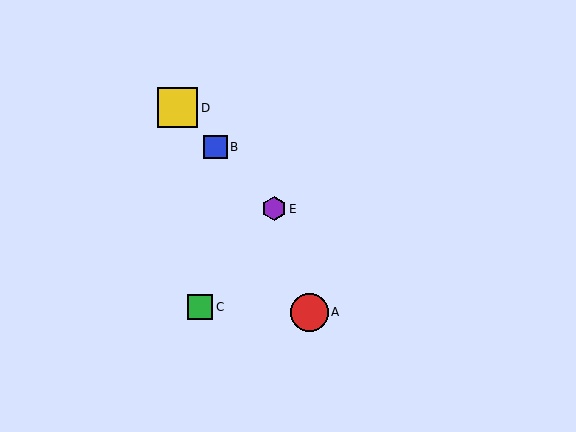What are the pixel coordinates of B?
Object B is at (215, 147).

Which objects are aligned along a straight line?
Objects B, D, E are aligned along a straight line.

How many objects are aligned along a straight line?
3 objects (B, D, E) are aligned along a straight line.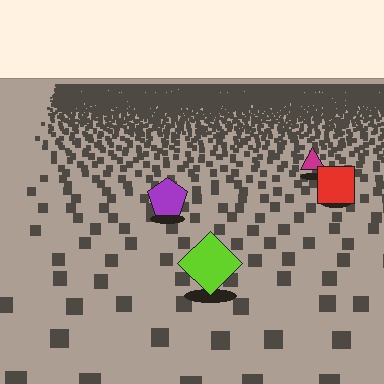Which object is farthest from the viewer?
The magenta triangle is farthest from the viewer. It appears smaller and the ground texture around it is denser.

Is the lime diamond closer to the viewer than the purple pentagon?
Yes. The lime diamond is closer — you can tell from the texture gradient: the ground texture is coarser near it.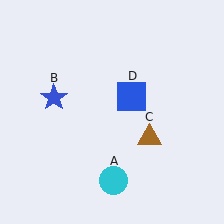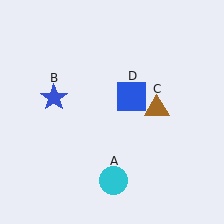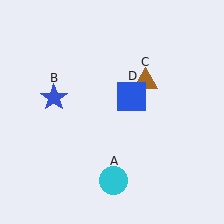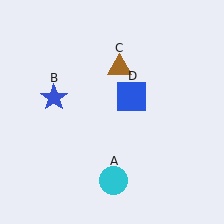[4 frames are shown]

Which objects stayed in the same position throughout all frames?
Cyan circle (object A) and blue star (object B) and blue square (object D) remained stationary.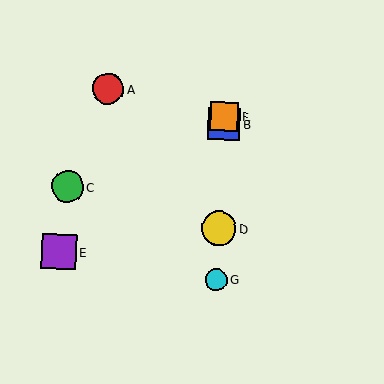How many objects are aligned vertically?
4 objects (B, D, F, G) are aligned vertically.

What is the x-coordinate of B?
Object B is at x≈224.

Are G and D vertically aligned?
Yes, both are at x≈216.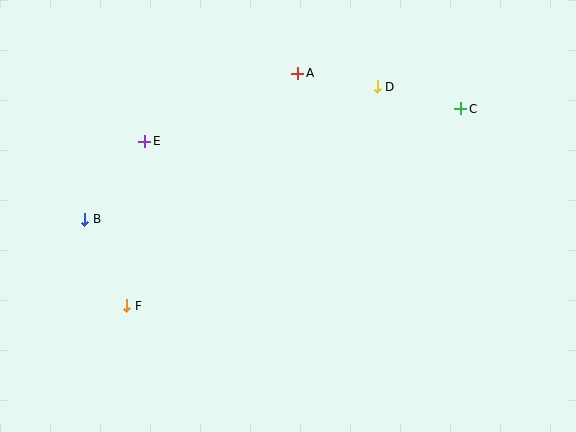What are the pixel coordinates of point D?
Point D is at (377, 87).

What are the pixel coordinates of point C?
Point C is at (461, 109).